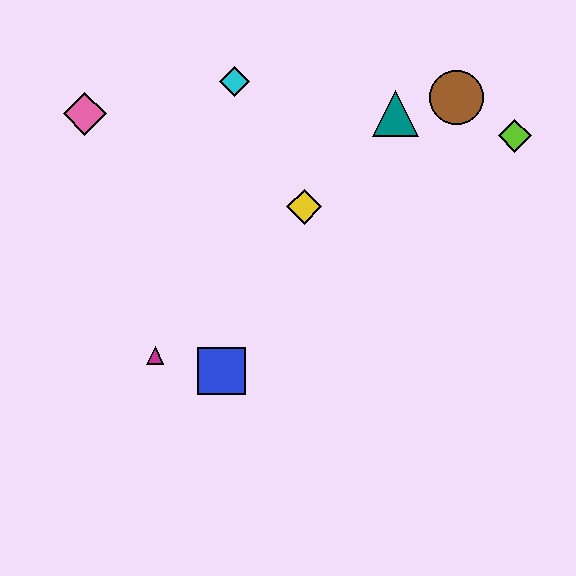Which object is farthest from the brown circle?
The magenta triangle is farthest from the brown circle.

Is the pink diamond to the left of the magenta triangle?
Yes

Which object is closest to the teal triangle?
The brown circle is closest to the teal triangle.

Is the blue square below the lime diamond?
Yes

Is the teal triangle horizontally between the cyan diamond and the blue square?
No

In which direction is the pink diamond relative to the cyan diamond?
The pink diamond is to the left of the cyan diamond.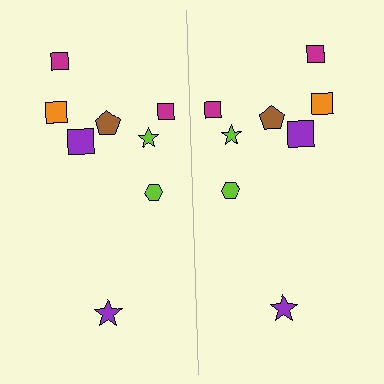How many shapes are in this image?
There are 16 shapes in this image.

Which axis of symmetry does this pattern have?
The pattern has a vertical axis of symmetry running through the center of the image.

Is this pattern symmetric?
Yes, this pattern has bilateral (reflection) symmetry.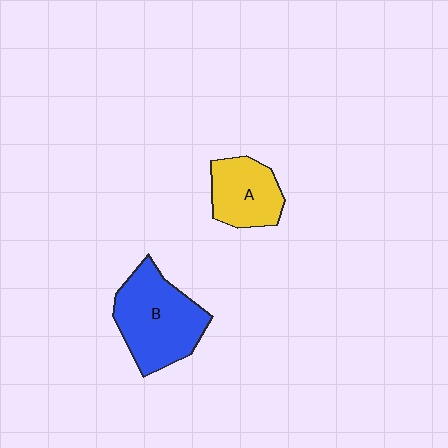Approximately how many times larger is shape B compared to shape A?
Approximately 1.6 times.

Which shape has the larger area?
Shape B (blue).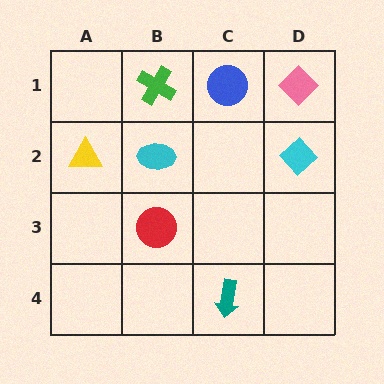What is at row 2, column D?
A cyan diamond.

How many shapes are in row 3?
1 shape.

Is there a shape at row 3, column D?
No, that cell is empty.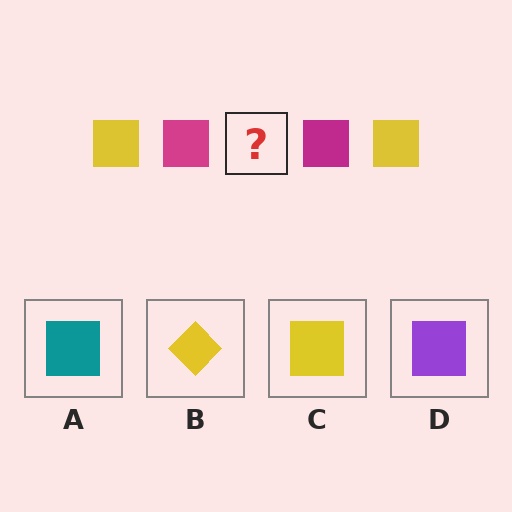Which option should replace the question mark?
Option C.